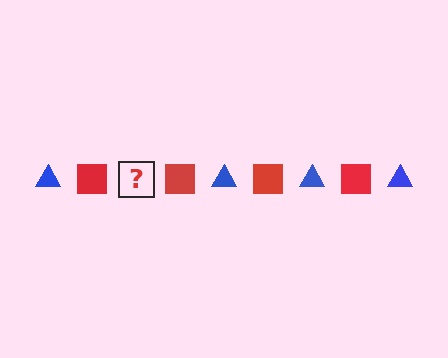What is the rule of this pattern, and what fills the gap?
The rule is that the pattern alternates between blue triangle and red square. The gap should be filled with a blue triangle.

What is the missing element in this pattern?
The missing element is a blue triangle.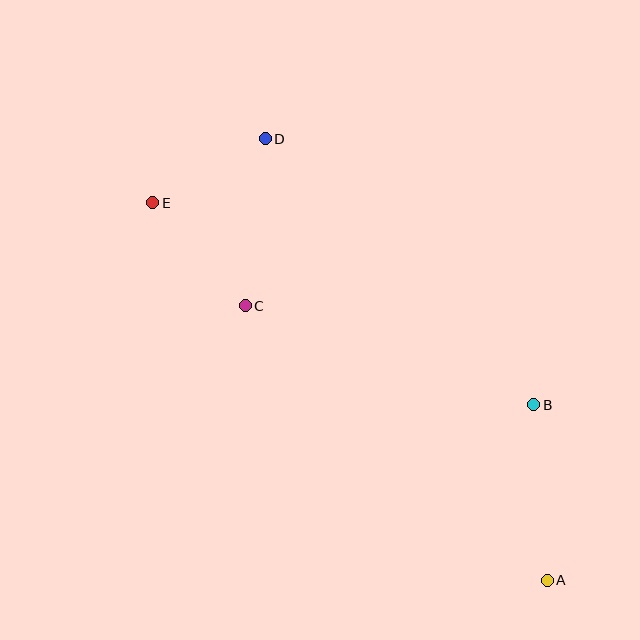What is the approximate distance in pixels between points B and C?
The distance between B and C is approximately 305 pixels.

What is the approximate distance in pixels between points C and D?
The distance between C and D is approximately 168 pixels.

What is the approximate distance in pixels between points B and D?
The distance between B and D is approximately 378 pixels.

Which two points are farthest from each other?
Points A and E are farthest from each other.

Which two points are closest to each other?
Points D and E are closest to each other.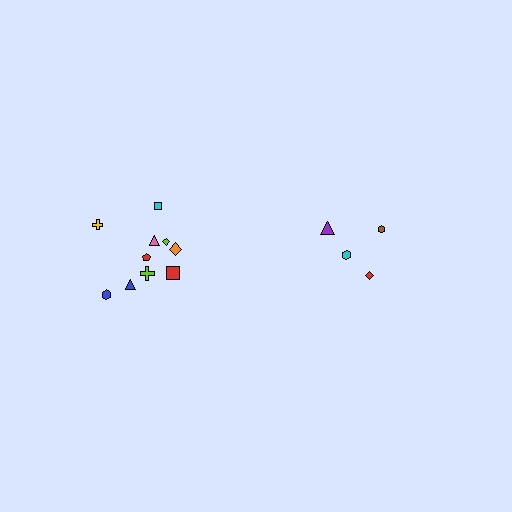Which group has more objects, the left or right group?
The left group.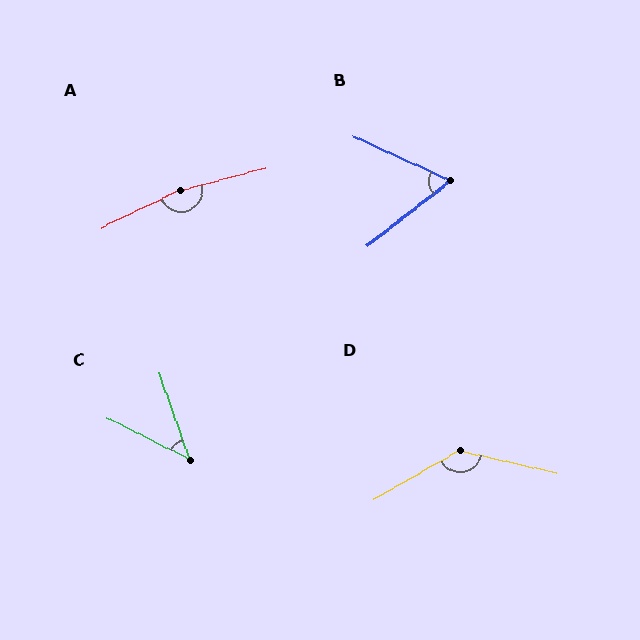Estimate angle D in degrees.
Approximately 137 degrees.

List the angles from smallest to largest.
C (44°), B (63°), D (137°), A (169°).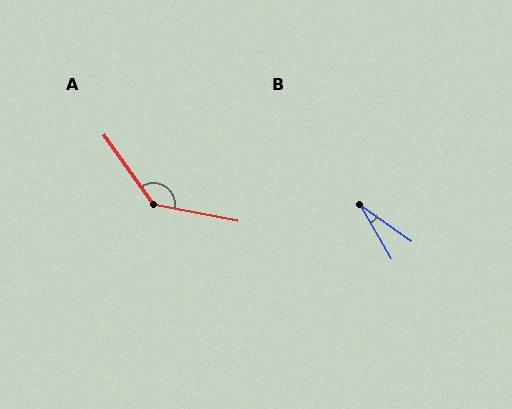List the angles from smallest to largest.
B (25°), A (136°).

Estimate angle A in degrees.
Approximately 136 degrees.